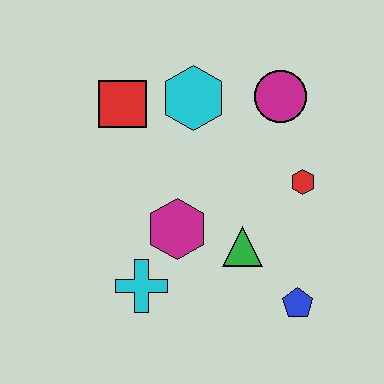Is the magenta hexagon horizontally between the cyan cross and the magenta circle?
Yes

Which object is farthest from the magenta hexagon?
The magenta circle is farthest from the magenta hexagon.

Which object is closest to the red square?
The cyan hexagon is closest to the red square.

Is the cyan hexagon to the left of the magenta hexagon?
No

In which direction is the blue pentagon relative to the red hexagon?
The blue pentagon is below the red hexagon.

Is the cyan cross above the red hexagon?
No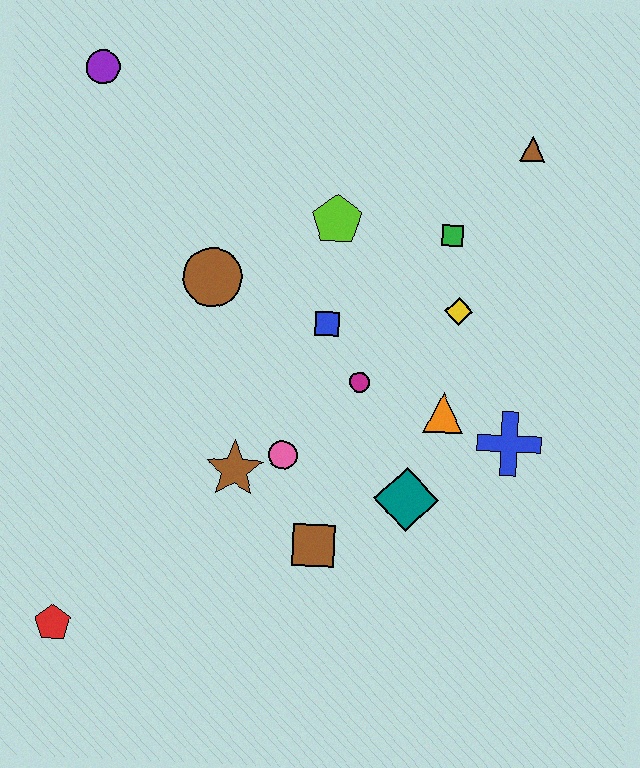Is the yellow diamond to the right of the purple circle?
Yes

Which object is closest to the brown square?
The pink circle is closest to the brown square.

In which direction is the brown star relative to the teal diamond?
The brown star is to the left of the teal diamond.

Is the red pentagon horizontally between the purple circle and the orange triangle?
No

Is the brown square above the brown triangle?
No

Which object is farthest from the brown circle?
The red pentagon is farthest from the brown circle.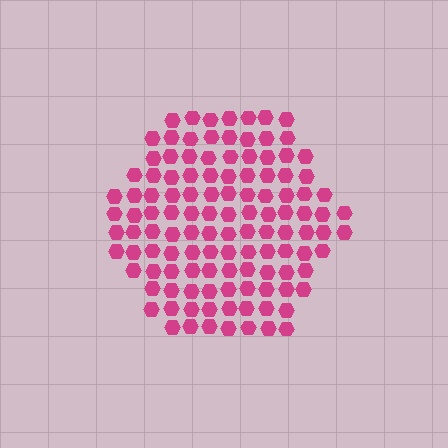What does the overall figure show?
The overall figure shows a hexagon.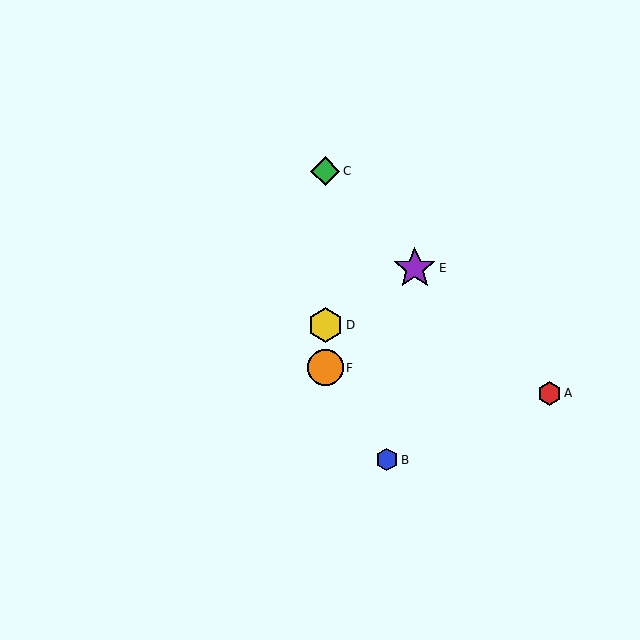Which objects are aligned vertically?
Objects C, D, F are aligned vertically.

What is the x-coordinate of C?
Object C is at x≈325.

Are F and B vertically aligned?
No, F is at x≈325 and B is at x≈387.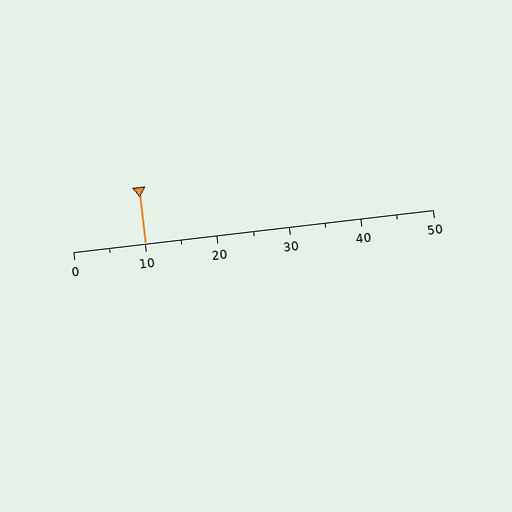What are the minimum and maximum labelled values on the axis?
The axis runs from 0 to 50.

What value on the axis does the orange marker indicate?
The marker indicates approximately 10.